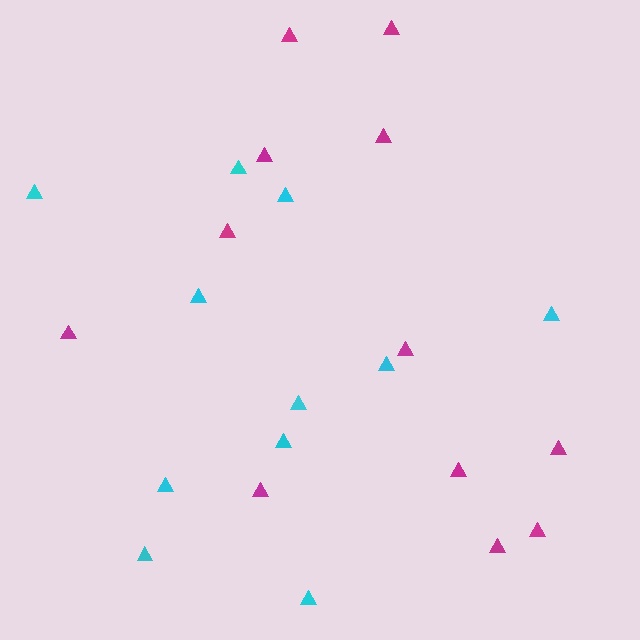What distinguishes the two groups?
There are 2 groups: one group of magenta triangles (12) and one group of cyan triangles (11).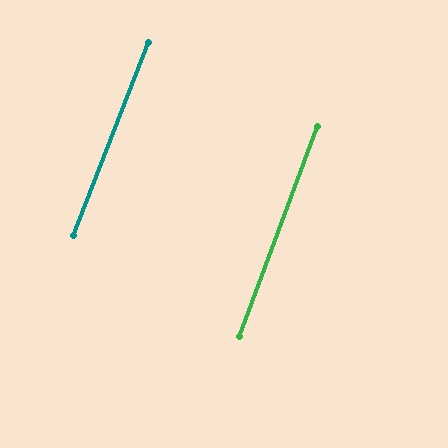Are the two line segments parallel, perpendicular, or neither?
Parallel — their directions differ by only 0.5°.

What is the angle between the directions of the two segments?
Approximately 1 degree.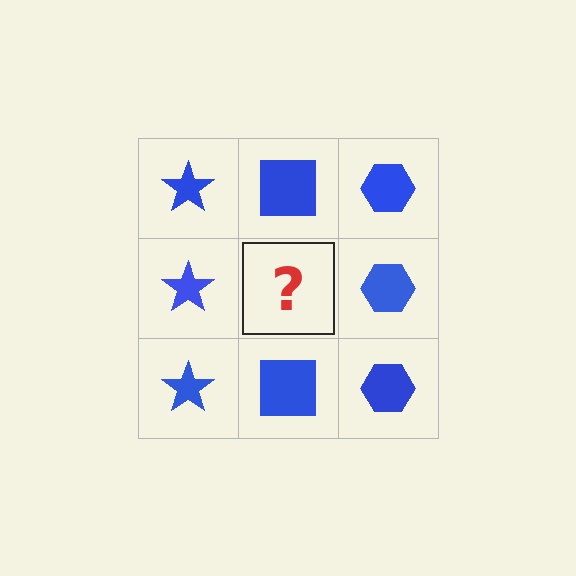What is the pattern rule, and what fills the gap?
The rule is that each column has a consistent shape. The gap should be filled with a blue square.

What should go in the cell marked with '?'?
The missing cell should contain a blue square.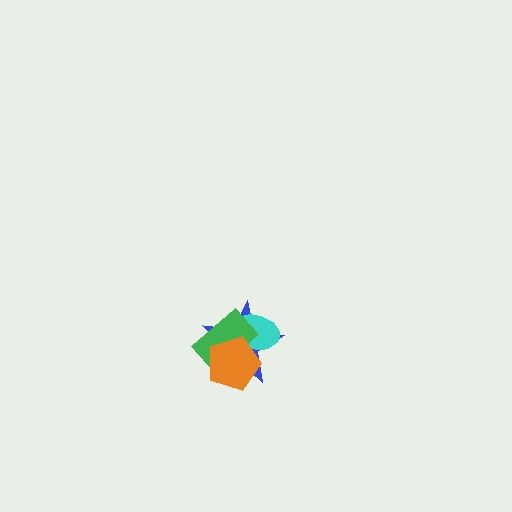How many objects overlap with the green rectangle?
3 objects overlap with the green rectangle.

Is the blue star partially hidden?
Yes, it is partially covered by another shape.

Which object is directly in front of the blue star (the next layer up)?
The cyan ellipse is directly in front of the blue star.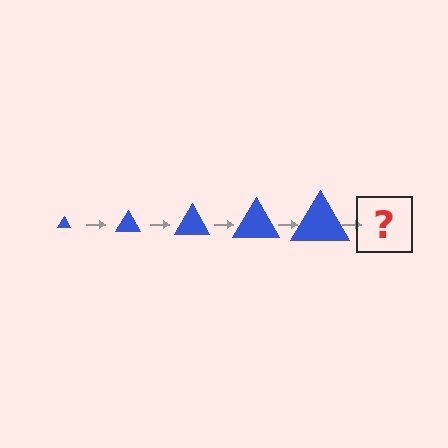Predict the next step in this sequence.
The next step is a blue triangle, larger than the previous one.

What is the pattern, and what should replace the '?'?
The pattern is that the triangle gets progressively larger each step. The '?' should be a blue triangle, larger than the previous one.